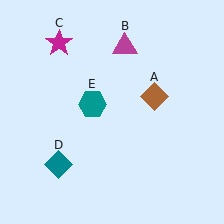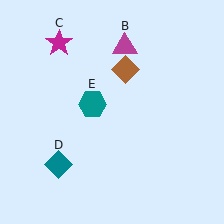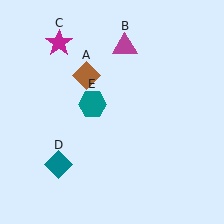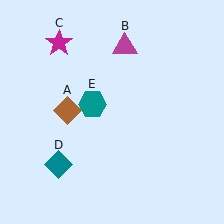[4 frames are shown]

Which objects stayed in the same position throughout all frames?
Magenta triangle (object B) and magenta star (object C) and teal diamond (object D) and teal hexagon (object E) remained stationary.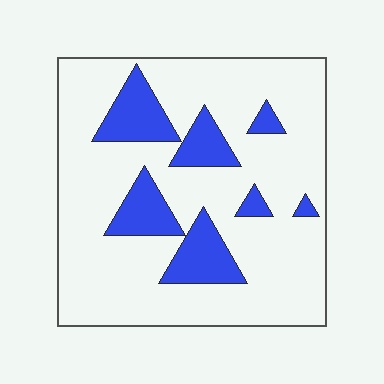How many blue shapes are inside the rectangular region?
7.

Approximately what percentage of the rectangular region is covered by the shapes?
Approximately 20%.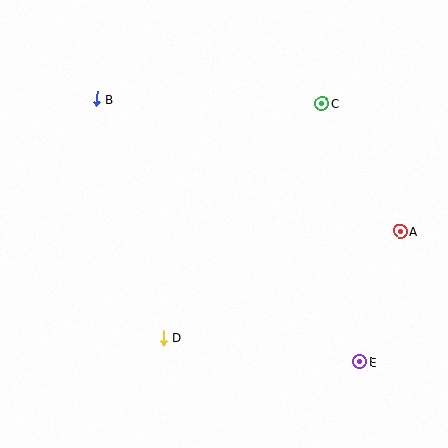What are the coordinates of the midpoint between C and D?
The midpoint between C and D is at (243, 221).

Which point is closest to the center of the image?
Point D at (163, 338) is closest to the center.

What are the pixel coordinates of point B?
Point B is at (97, 99).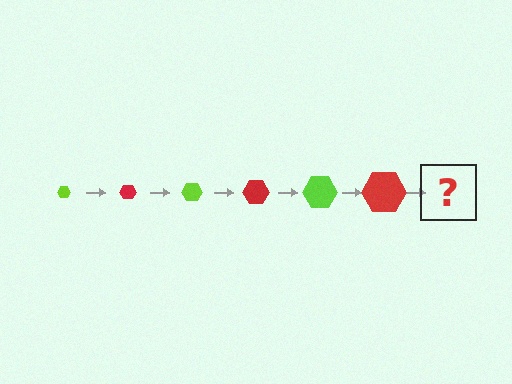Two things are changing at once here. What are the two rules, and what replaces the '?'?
The two rules are that the hexagon grows larger each step and the color cycles through lime and red. The '?' should be a lime hexagon, larger than the previous one.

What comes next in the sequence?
The next element should be a lime hexagon, larger than the previous one.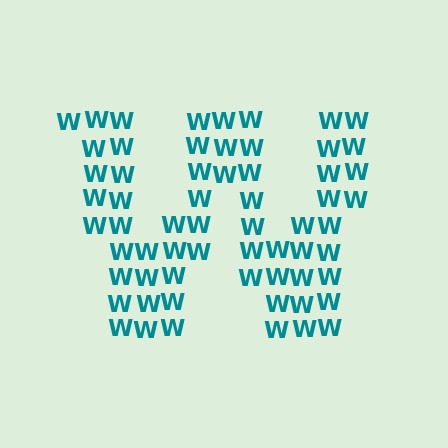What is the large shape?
The large shape is the letter W.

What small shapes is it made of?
It is made of small letter W's.